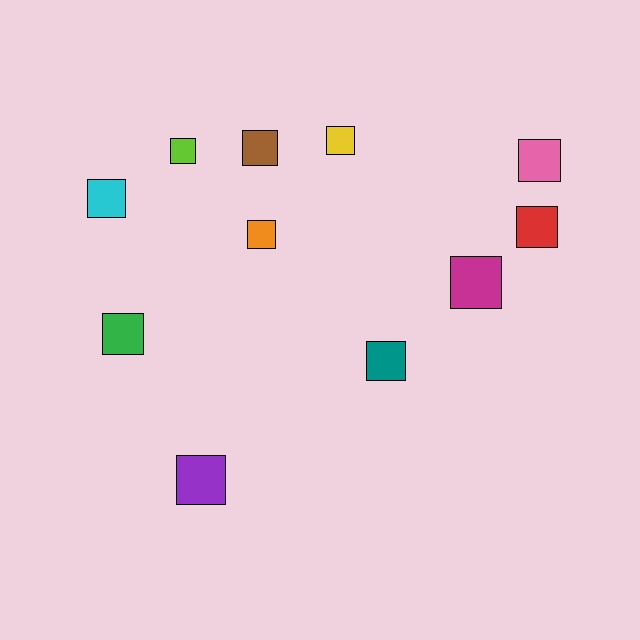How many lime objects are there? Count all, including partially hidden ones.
There is 1 lime object.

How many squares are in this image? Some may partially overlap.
There are 11 squares.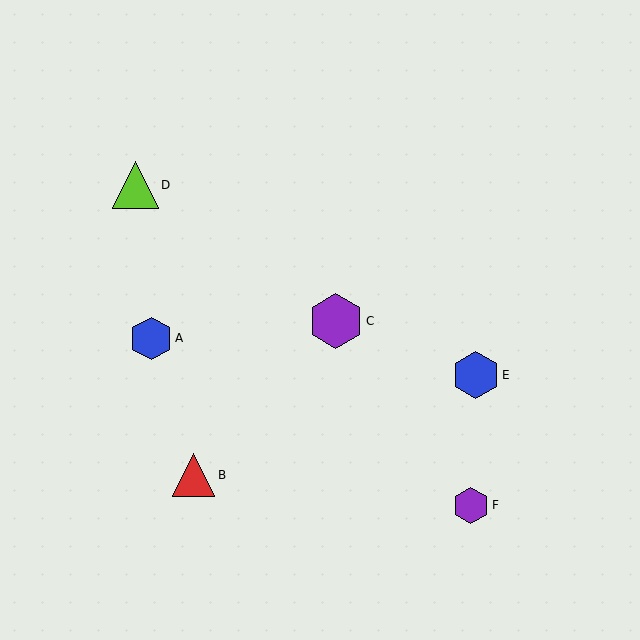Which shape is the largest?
The purple hexagon (labeled C) is the largest.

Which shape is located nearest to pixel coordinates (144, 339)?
The blue hexagon (labeled A) at (151, 338) is nearest to that location.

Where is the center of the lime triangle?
The center of the lime triangle is at (135, 185).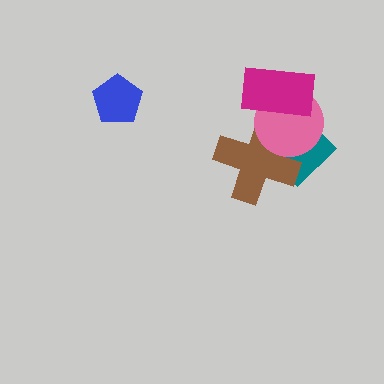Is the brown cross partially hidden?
Yes, it is partially covered by another shape.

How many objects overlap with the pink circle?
3 objects overlap with the pink circle.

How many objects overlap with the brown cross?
2 objects overlap with the brown cross.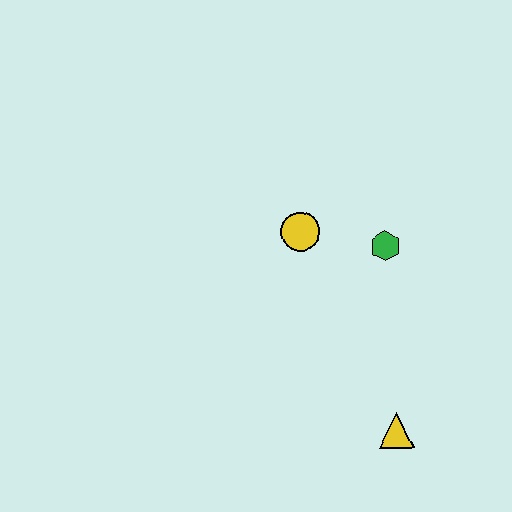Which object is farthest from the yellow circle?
The yellow triangle is farthest from the yellow circle.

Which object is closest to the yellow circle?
The green hexagon is closest to the yellow circle.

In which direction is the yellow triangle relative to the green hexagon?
The yellow triangle is below the green hexagon.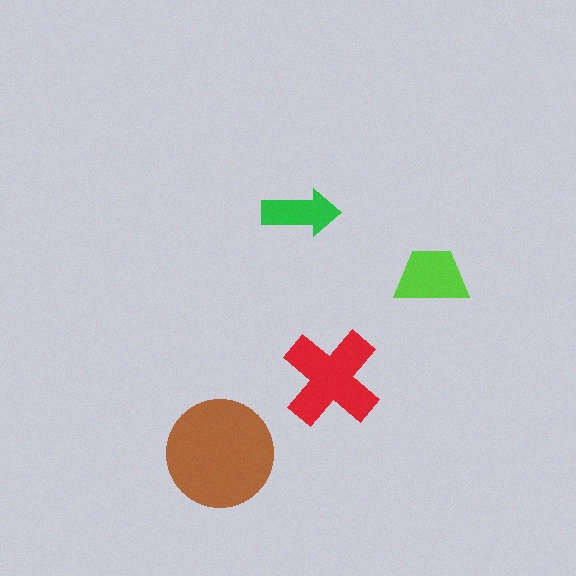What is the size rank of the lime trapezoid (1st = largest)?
3rd.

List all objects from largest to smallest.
The brown circle, the red cross, the lime trapezoid, the green arrow.